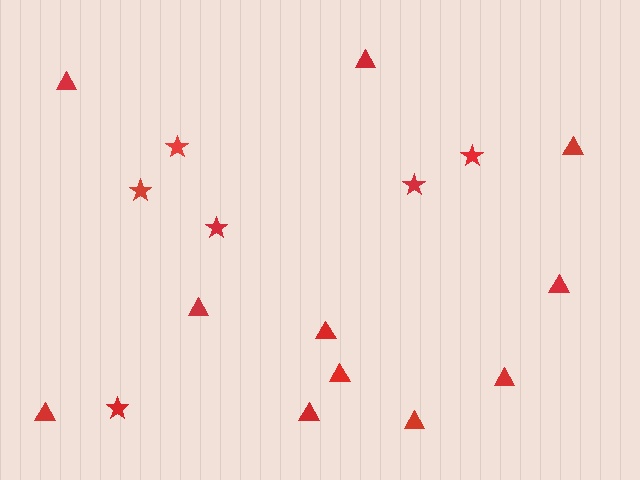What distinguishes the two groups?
There are 2 groups: one group of stars (6) and one group of triangles (11).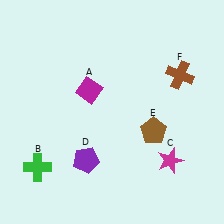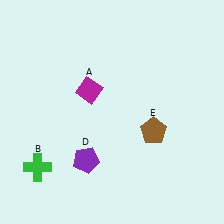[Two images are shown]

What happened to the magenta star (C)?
The magenta star (C) was removed in Image 2. It was in the bottom-right area of Image 1.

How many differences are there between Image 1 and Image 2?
There are 2 differences between the two images.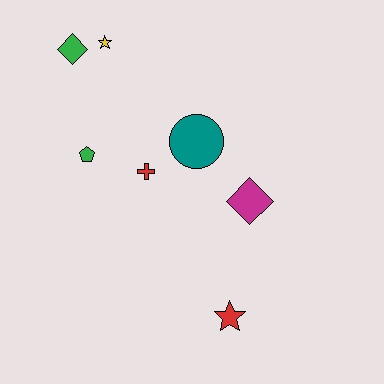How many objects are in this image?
There are 7 objects.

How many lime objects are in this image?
There are no lime objects.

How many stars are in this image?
There are 2 stars.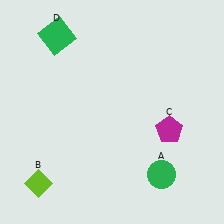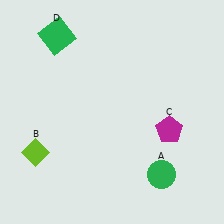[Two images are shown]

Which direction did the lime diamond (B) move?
The lime diamond (B) moved up.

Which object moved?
The lime diamond (B) moved up.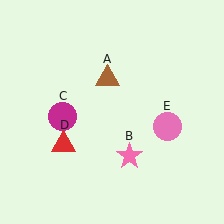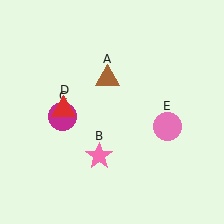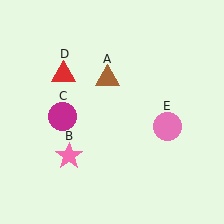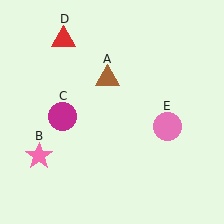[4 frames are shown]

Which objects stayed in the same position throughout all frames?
Brown triangle (object A) and magenta circle (object C) and pink circle (object E) remained stationary.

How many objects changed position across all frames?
2 objects changed position: pink star (object B), red triangle (object D).